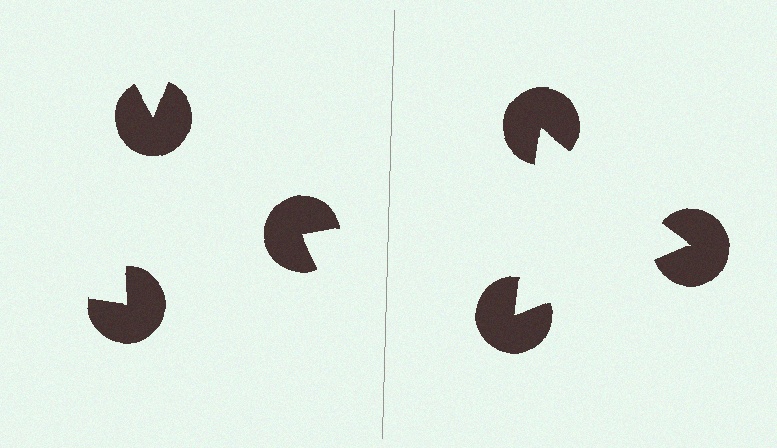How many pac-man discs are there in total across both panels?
6 — 3 on each side.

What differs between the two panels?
The pac-man discs are positioned identically on both sides; only the wedge orientations differ. On the right they align to a triangle; on the left they are misaligned.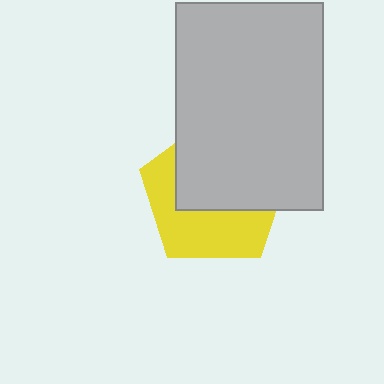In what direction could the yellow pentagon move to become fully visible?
The yellow pentagon could move down. That would shift it out from behind the light gray rectangle entirely.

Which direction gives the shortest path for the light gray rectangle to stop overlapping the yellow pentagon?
Moving up gives the shortest separation.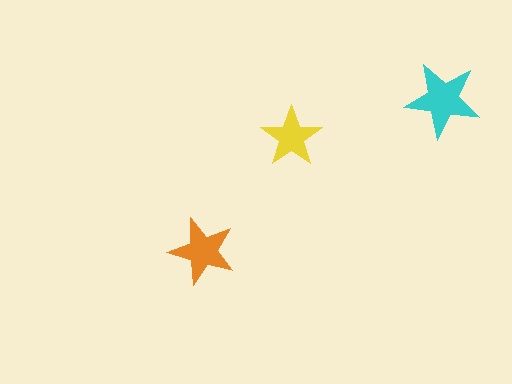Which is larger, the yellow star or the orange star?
The orange one.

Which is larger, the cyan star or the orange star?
The cyan one.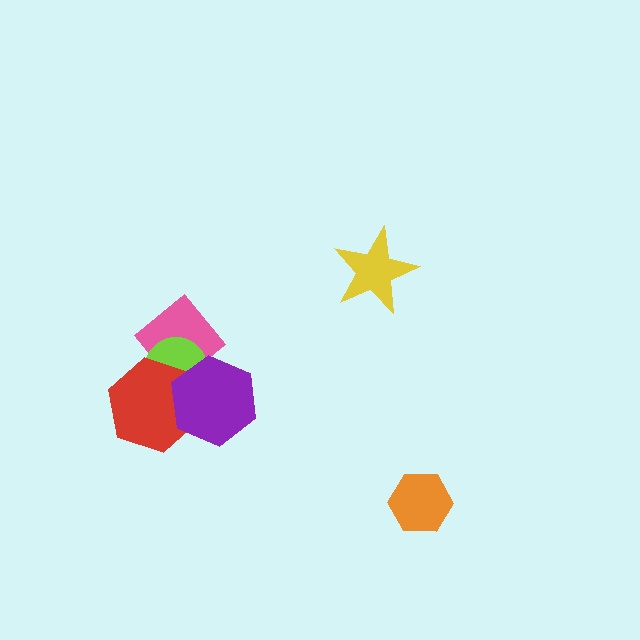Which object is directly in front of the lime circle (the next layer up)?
The red hexagon is directly in front of the lime circle.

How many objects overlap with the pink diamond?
3 objects overlap with the pink diamond.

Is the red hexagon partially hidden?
Yes, it is partially covered by another shape.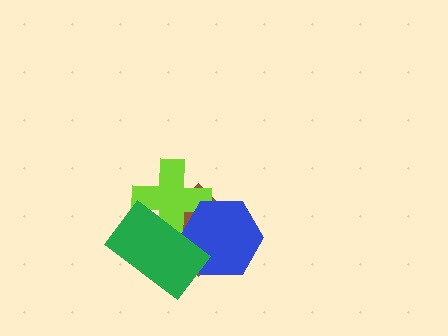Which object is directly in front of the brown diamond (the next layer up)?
The lime cross is directly in front of the brown diamond.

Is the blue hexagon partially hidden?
Yes, it is partially covered by another shape.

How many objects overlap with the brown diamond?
3 objects overlap with the brown diamond.